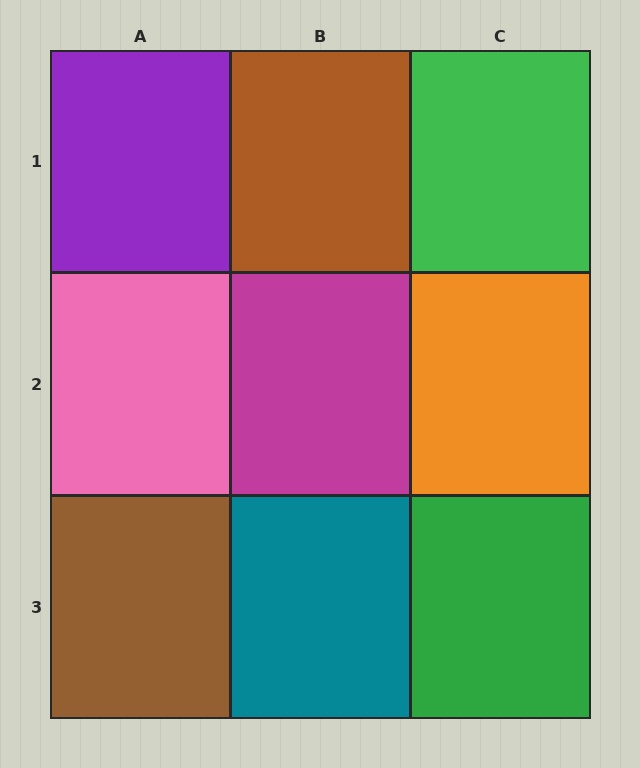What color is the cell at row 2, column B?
Magenta.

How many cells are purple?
1 cell is purple.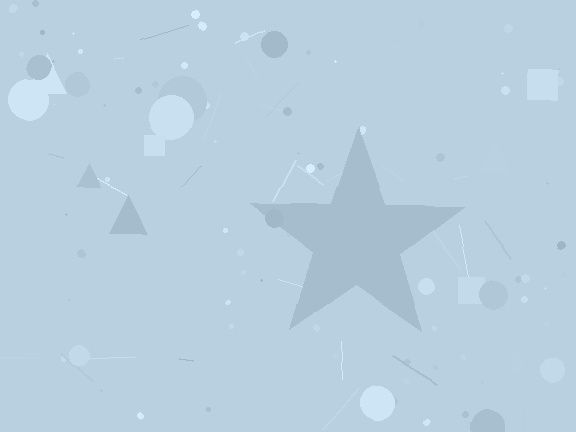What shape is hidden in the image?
A star is hidden in the image.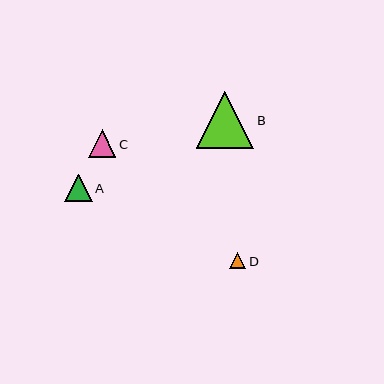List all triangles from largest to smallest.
From largest to smallest: B, C, A, D.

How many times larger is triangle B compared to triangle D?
Triangle B is approximately 3.6 times the size of triangle D.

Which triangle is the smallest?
Triangle D is the smallest with a size of approximately 16 pixels.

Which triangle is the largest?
Triangle B is the largest with a size of approximately 57 pixels.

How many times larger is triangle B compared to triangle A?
Triangle B is approximately 2.1 times the size of triangle A.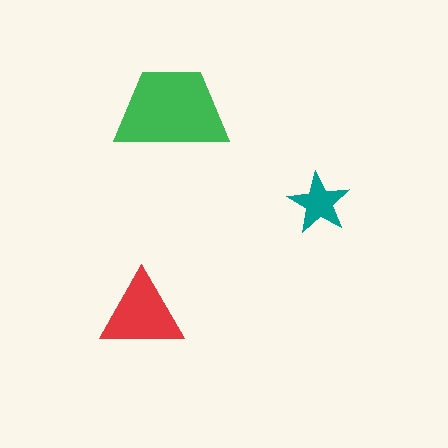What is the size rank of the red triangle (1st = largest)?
2nd.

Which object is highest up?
The green trapezoid is topmost.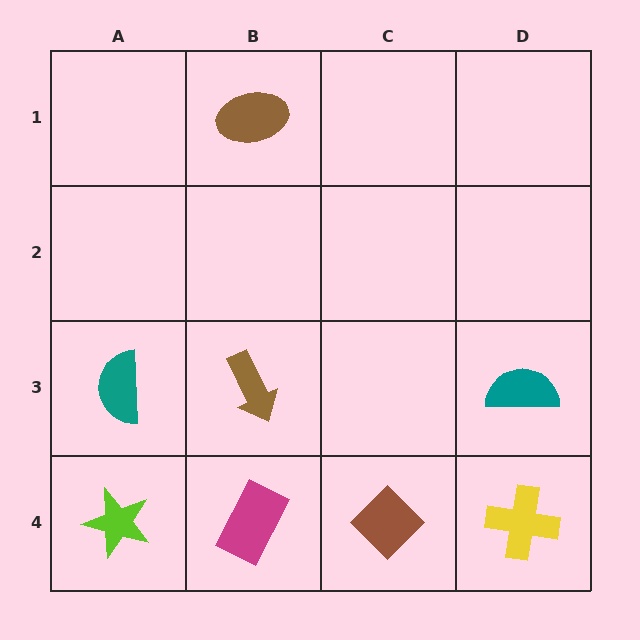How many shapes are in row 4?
4 shapes.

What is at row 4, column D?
A yellow cross.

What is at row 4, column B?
A magenta rectangle.